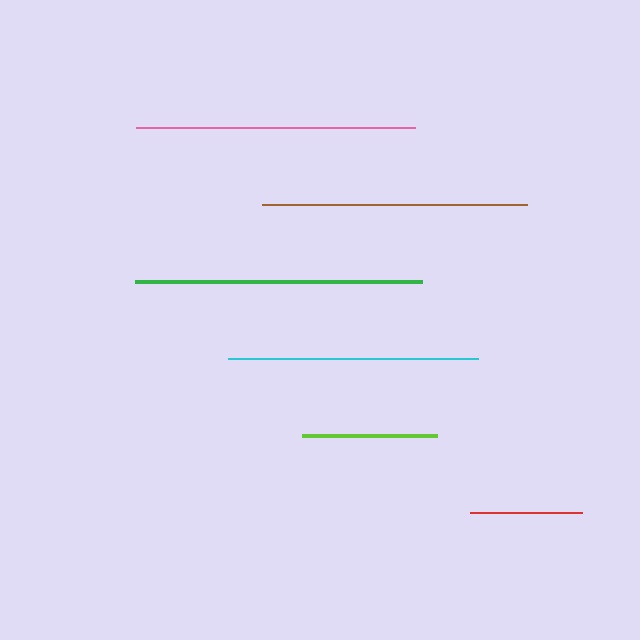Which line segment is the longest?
The green line is the longest at approximately 287 pixels.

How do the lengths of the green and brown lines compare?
The green and brown lines are approximately the same length.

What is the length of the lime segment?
The lime segment is approximately 135 pixels long.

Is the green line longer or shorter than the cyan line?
The green line is longer than the cyan line.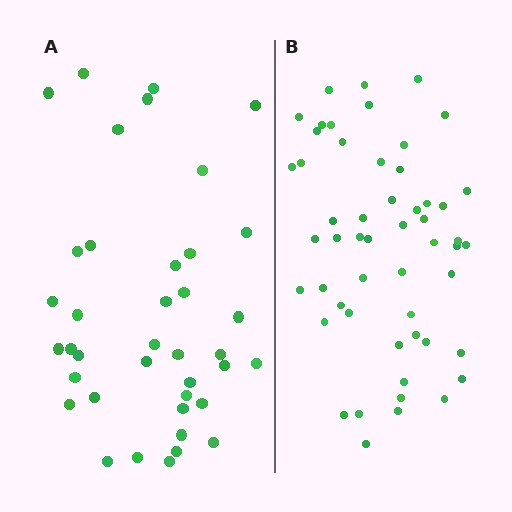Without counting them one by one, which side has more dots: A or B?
Region B (the right region) has more dots.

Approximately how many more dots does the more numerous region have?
Region B has approximately 15 more dots than region A.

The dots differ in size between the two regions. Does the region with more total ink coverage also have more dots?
No. Region A has more total ink coverage because its dots are larger, but region B actually contains more individual dots. Total area can be misleading — the number of items is what matters here.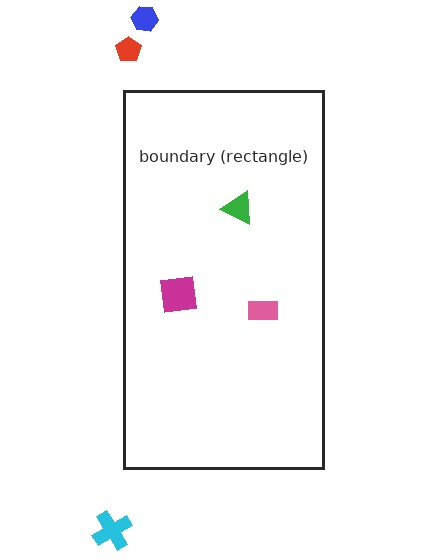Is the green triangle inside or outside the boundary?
Inside.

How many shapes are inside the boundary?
3 inside, 3 outside.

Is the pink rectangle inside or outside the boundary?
Inside.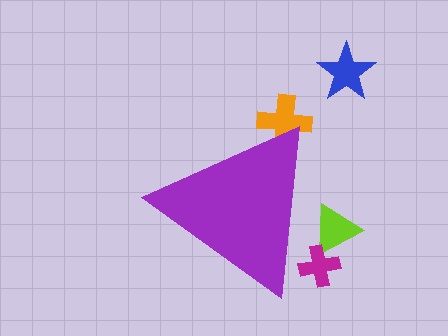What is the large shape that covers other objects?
A purple triangle.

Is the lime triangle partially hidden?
Yes, the lime triangle is partially hidden behind the purple triangle.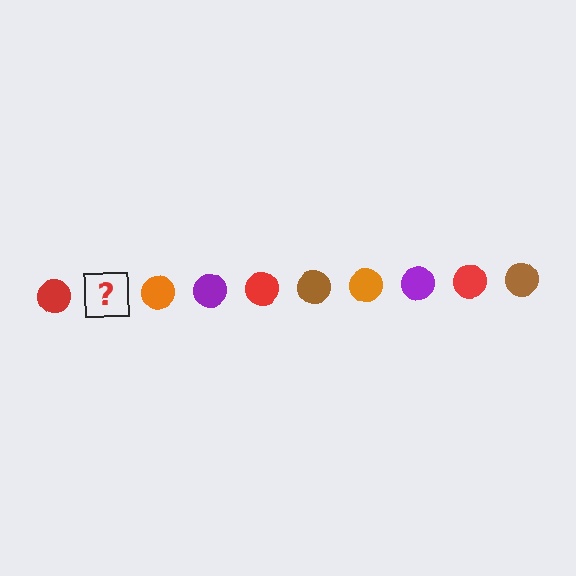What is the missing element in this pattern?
The missing element is a brown circle.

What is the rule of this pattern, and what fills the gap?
The rule is that the pattern cycles through red, brown, orange, purple circles. The gap should be filled with a brown circle.